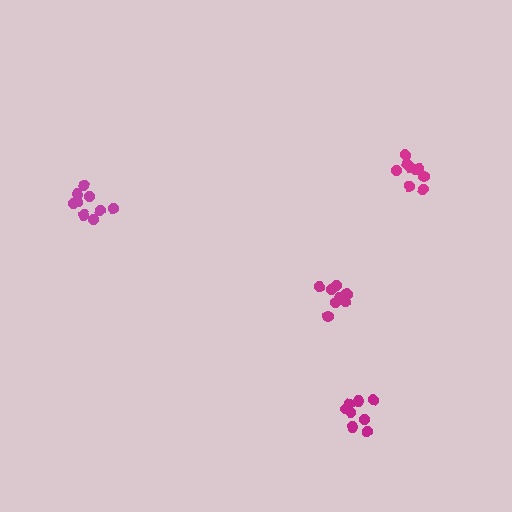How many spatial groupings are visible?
There are 4 spatial groupings.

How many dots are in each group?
Group 1: 8 dots, Group 2: 9 dots, Group 3: 9 dots, Group 4: 8 dots (34 total).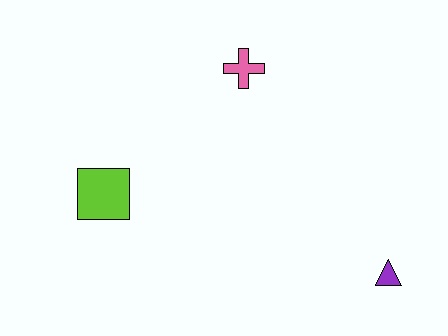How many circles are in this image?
There are no circles.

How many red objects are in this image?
There are no red objects.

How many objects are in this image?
There are 3 objects.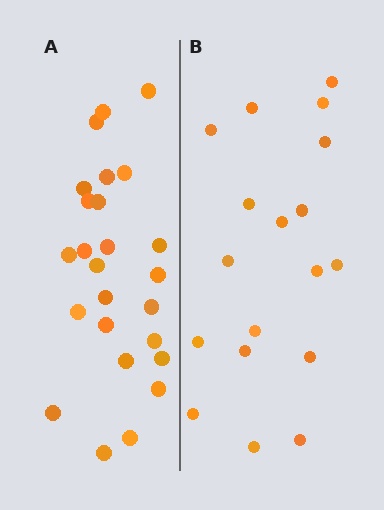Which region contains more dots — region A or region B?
Region A (the left region) has more dots.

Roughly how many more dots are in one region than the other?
Region A has roughly 8 or so more dots than region B.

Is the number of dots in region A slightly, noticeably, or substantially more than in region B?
Region A has noticeably more, but not dramatically so. The ratio is roughly 1.4 to 1.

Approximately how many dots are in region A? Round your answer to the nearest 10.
About 20 dots. (The exact count is 25, which rounds to 20.)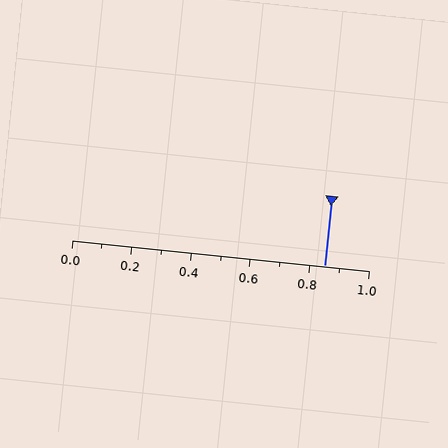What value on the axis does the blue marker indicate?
The marker indicates approximately 0.85.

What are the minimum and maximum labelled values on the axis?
The axis runs from 0.0 to 1.0.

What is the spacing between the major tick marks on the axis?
The major ticks are spaced 0.2 apart.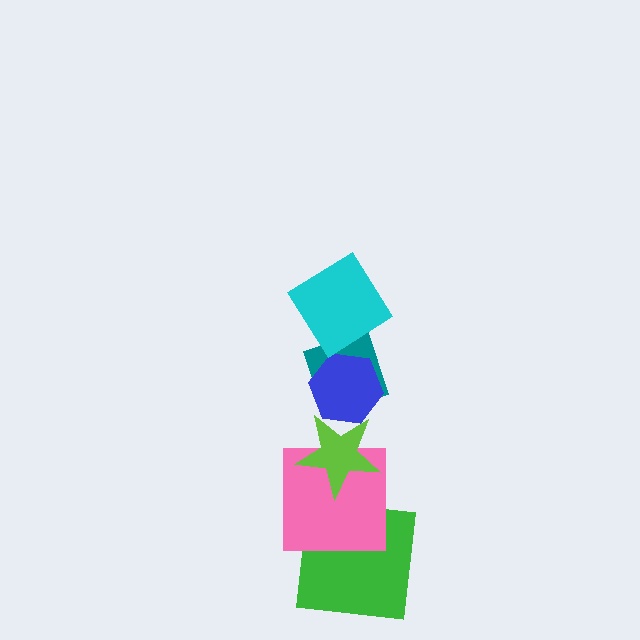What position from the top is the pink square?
The pink square is 5th from the top.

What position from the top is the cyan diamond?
The cyan diamond is 1st from the top.